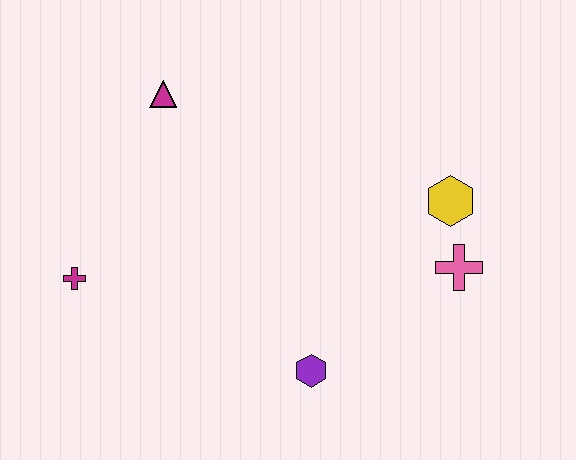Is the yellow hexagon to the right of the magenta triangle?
Yes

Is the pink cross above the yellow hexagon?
No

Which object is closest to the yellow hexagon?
The pink cross is closest to the yellow hexagon.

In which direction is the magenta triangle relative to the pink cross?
The magenta triangle is to the left of the pink cross.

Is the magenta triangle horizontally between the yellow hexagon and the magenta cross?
Yes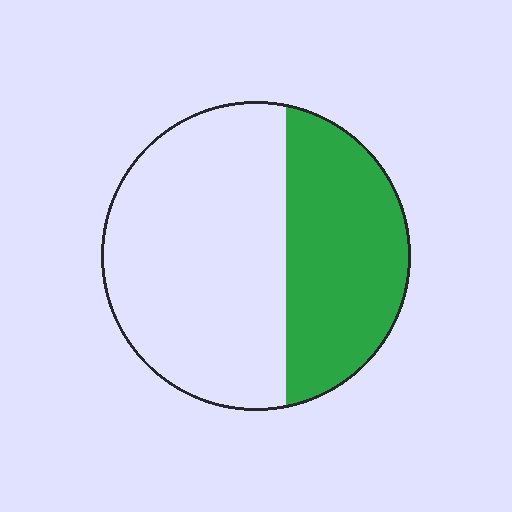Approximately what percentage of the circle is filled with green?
Approximately 40%.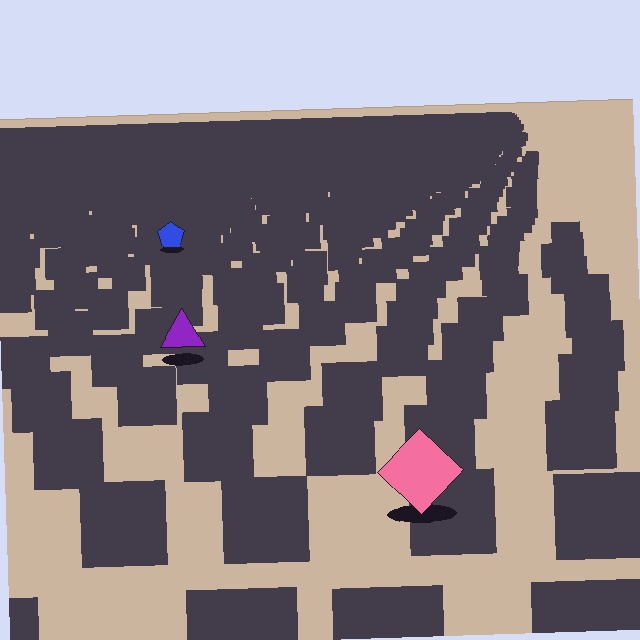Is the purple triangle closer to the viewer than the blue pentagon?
Yes. The purple triangle is closer — you can tell from the texture gradient: the ground texture is coarser near it.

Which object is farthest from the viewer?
The blue pentagon is farthest from the viewer. It appears smaller and the ground texture around it is denser.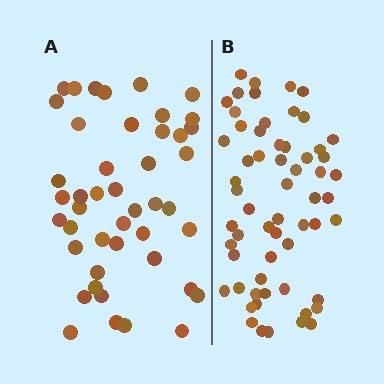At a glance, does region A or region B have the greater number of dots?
Region B (the right region) has more dots.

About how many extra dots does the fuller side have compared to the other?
Region B has approximately 15 more dots than region A.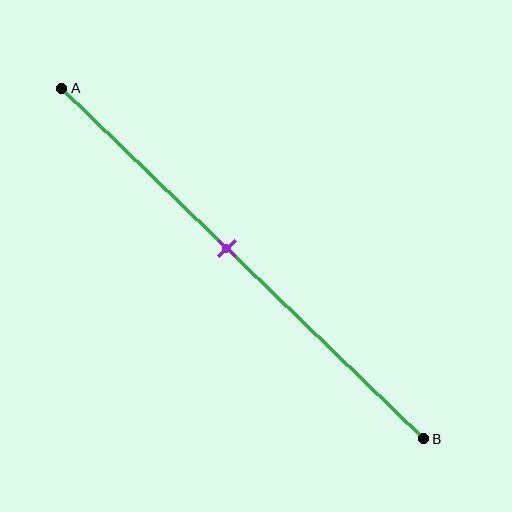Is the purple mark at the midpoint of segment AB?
No, the mark is at about 45% from A, not at the 50% midpoint.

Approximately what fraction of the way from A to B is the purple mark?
The purple mark is approximately 45% of the way from A to B.